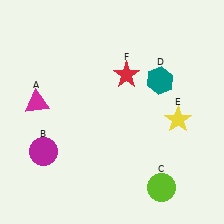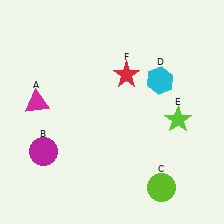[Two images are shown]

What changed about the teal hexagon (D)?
In Image 1, D is teal. In Image 2, it changed to cyan.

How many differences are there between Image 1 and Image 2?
There are 2 differences between the two images.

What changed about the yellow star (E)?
In Image 1, E is yellow. In Image 2, it changed to lime.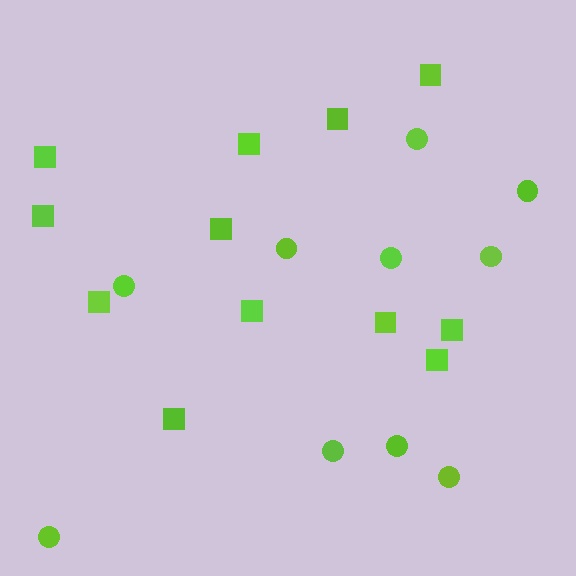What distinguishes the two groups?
There are 2 groups: one group of circles (10) and one group of squares (12).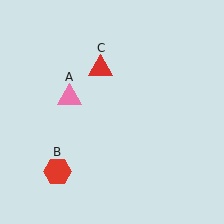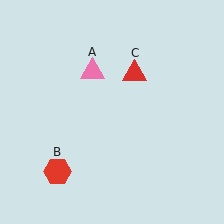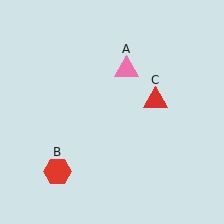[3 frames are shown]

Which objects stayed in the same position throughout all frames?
Red hexagon (object B) remained stationary.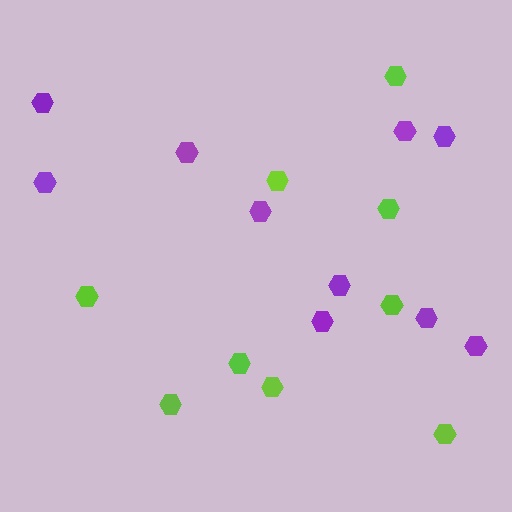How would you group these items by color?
There are 2 groups: one group of lime hexagons (9) and one group of purple hexagons (10).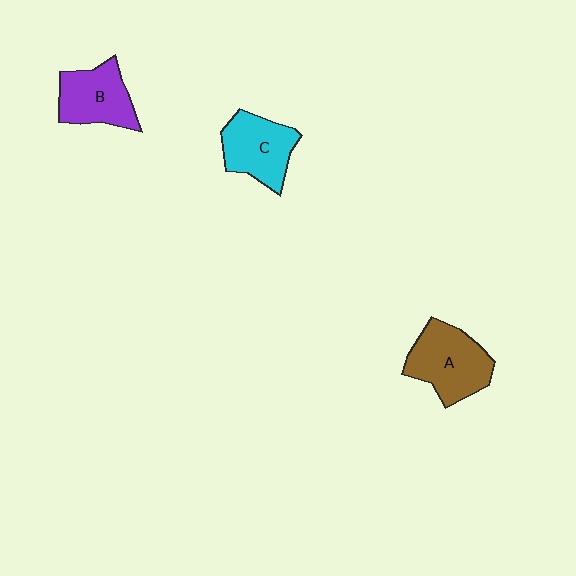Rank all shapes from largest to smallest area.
From largest to smallest: A (brown), C (cyan), B (purple).